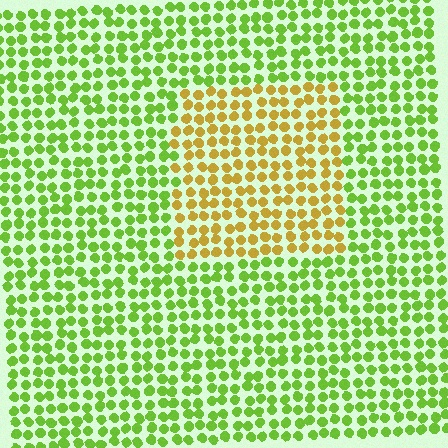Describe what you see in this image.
The image is filled with small lime elements in a uniform arrangement. A rectangle-shaped region is visible where the elements are tinted to a slightly different hue, forming a subtle color boundary.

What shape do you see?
I see a rectangle.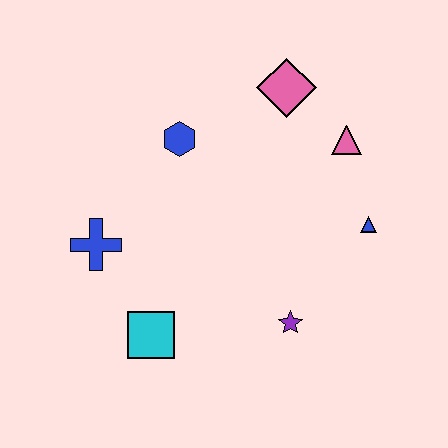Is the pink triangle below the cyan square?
No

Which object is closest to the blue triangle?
The pink triangle is closest to the blue triangle.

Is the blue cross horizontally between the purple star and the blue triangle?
No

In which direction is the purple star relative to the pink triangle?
The purple star is below the pink triangle.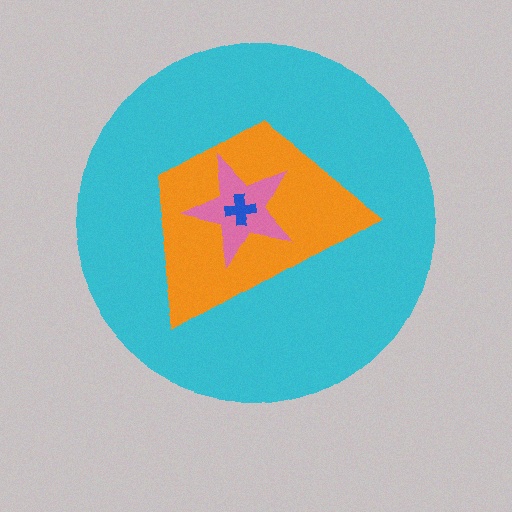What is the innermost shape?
The blue cross.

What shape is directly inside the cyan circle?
The orange trapezoid.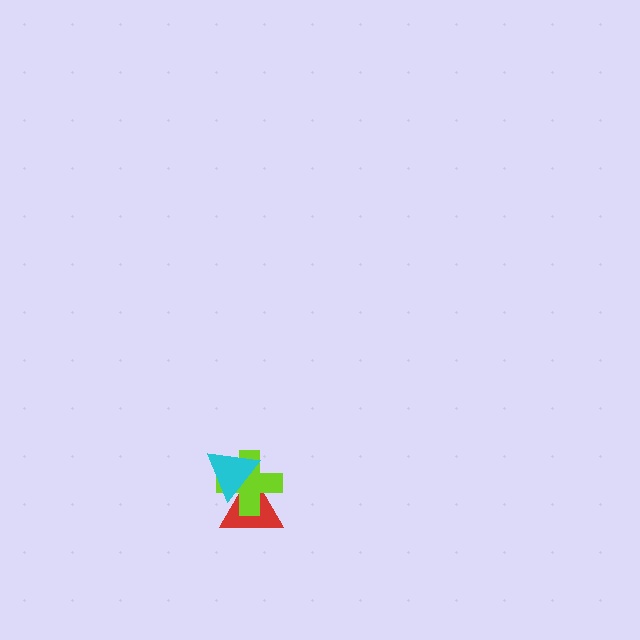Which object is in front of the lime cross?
The cyan triangle is in front of the lime cross.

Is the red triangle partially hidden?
Yes, it is partially covered by another shape.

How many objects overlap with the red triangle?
2 objects overlap with the red triangle.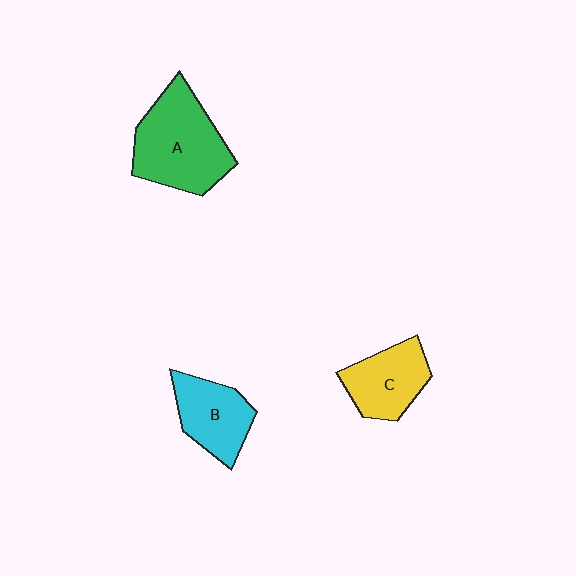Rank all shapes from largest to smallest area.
From largest to smallest: A (green), C (yellow), B (cyan).